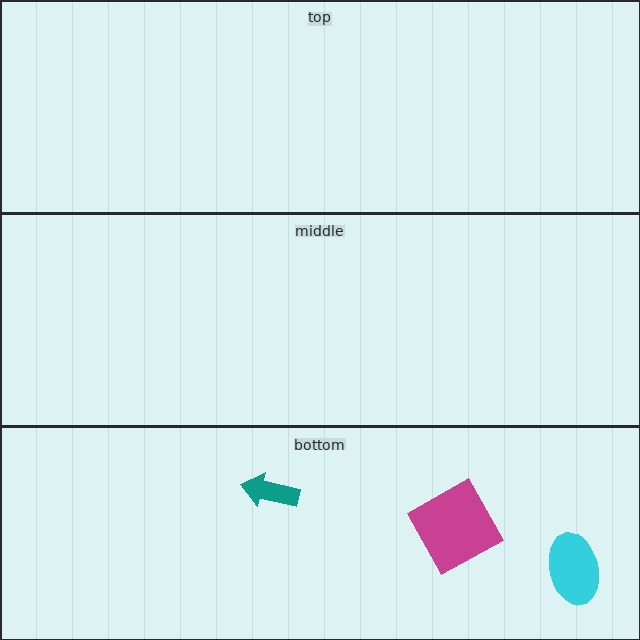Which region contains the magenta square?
The bottom region.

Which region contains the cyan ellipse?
The bottom region.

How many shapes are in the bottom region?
3.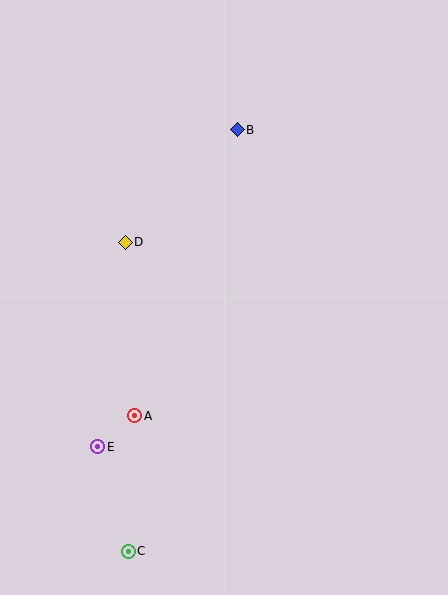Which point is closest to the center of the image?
Point D at (125, 242) is closest to the center.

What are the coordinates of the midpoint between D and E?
The midpoint between D and E is at (111, 345).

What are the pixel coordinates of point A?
Point A is at (135, 416).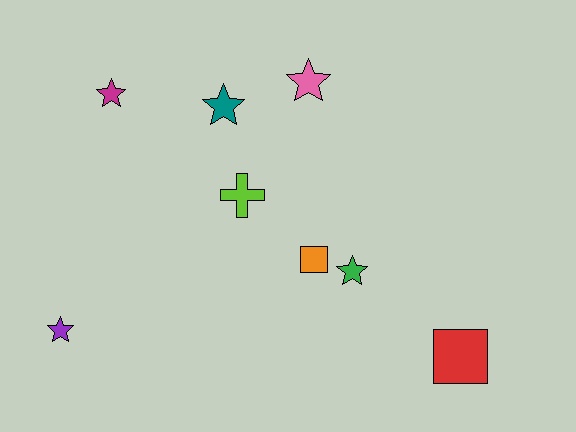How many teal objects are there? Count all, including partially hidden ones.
There is 1 teal object.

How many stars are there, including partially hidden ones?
There are 5 stars.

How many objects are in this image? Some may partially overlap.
There are 8 objects.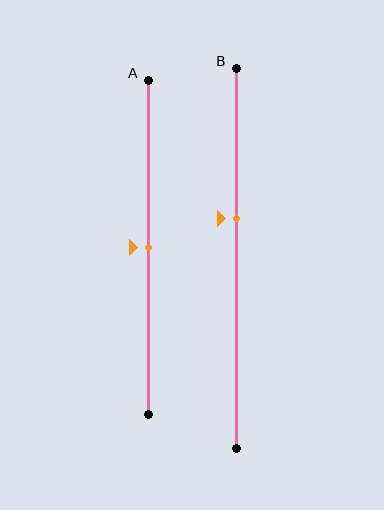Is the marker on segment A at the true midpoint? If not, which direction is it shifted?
Yes, the marker on segment A is at the true midpoint.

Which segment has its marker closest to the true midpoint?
Segment A has its marker closest to the true midpoint.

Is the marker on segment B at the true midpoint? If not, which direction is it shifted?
No, the marker on segment B is shifted upward by about 11% of the segment length.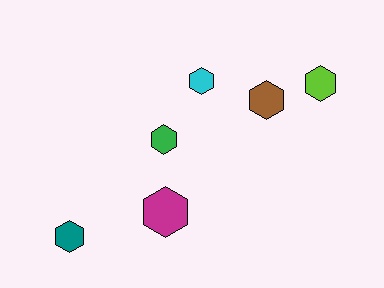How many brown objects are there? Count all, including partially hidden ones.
There is 1 brown object.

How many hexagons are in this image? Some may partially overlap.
There are 6 hexagons.